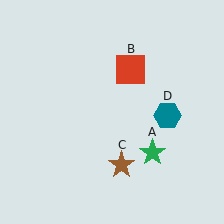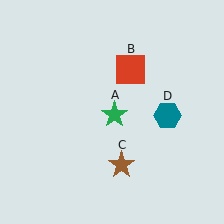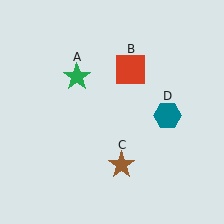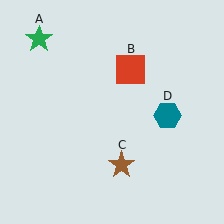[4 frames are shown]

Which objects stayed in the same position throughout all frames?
Red square (object B) and brown star (object C) and teal hexagon (object D) remained stationary.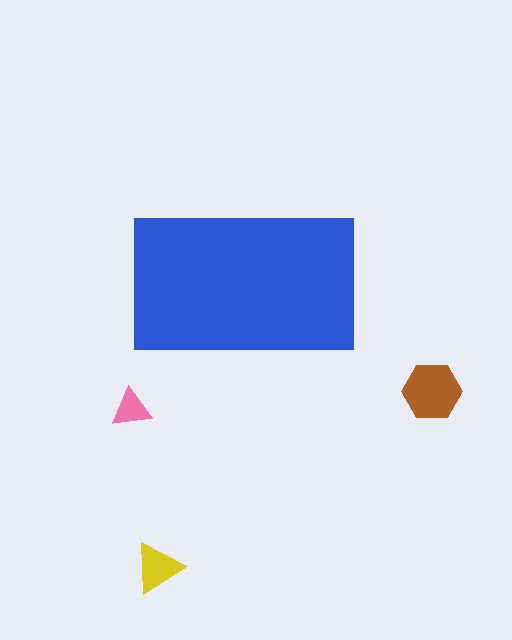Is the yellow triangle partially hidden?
No, the yellow triangle is fully visible.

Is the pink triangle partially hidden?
No, the pink triangle is fully visible.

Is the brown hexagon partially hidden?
No, the brown hexagon is fully visible.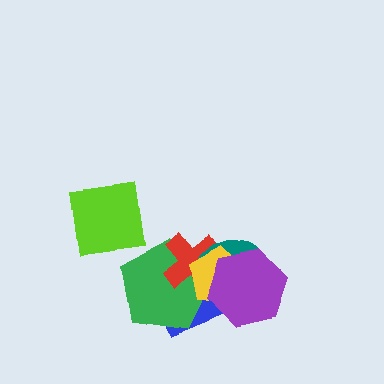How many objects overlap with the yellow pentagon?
5 objects overlap with the yellow pentagon.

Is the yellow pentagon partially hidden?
Yes, it is partially covered by another shape.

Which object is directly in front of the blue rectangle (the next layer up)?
The green pentagon is directly in front of the blue rectangle.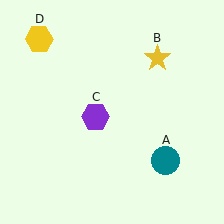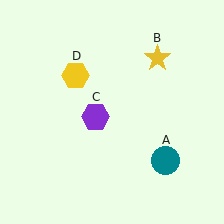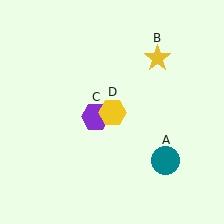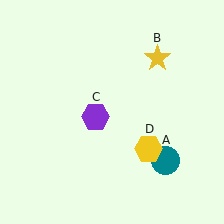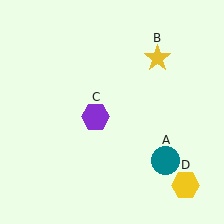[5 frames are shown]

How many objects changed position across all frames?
1 object changed position: yellow hexagon (object D).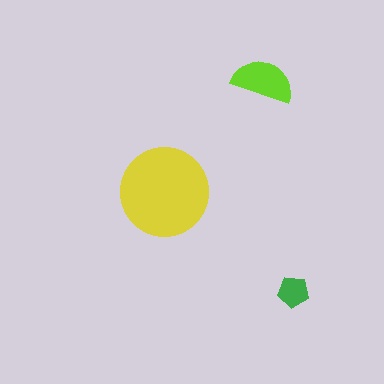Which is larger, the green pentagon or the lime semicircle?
The lime semicircle.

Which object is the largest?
The yellow circle.